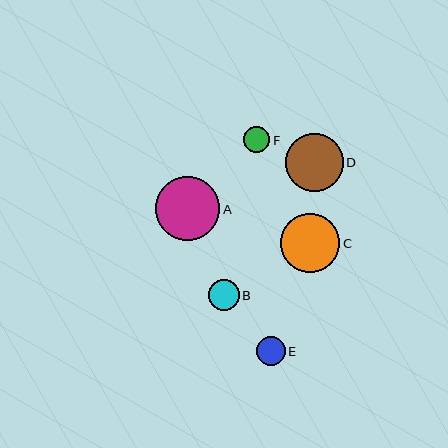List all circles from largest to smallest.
From largest to smallest: A, C, D, B, E, F.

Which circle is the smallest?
Circle F is the smallest with a size of approximately 26 pixels.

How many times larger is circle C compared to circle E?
Circle C is approximately 2.0 times the size of circle E.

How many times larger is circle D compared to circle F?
Circle D is approximately 2.2 times the size of circle F.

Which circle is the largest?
Circle A is the largest with a size of approximately 64 pixels.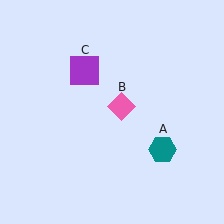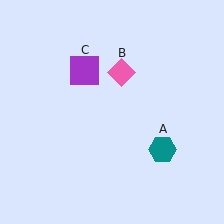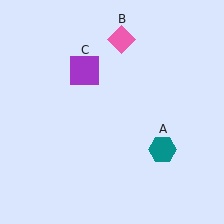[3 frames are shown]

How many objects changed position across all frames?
1 object changed position: pink diamond (object B).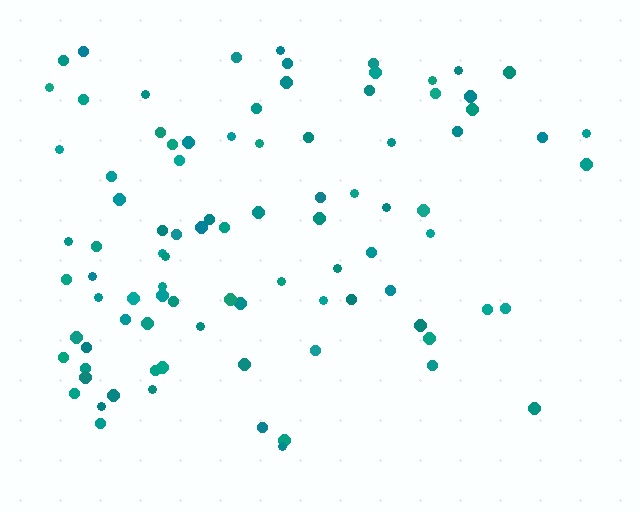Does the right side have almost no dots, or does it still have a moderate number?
Still a moderate number, just noticeably fewer than the left.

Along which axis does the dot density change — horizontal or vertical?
Horizontal.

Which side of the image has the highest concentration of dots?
The left.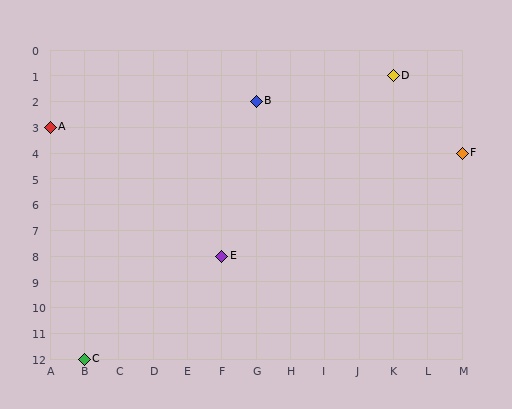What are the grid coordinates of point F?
Point F is at grid coordinates (M, 4).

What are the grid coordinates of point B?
Point B is at grid coordinates (G, 2).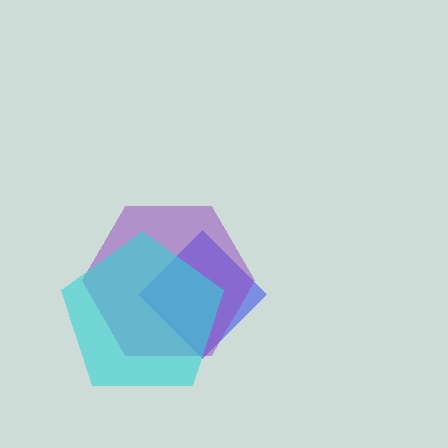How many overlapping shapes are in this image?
There are 3 overlapping shapes in the image.